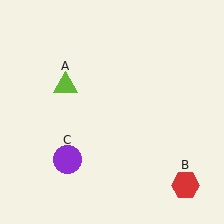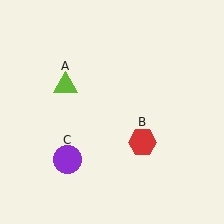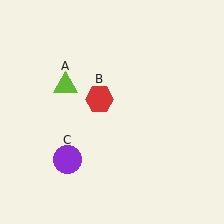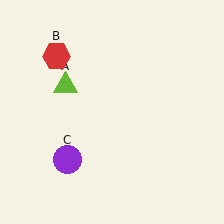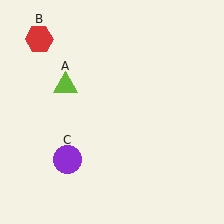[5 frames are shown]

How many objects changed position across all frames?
1 object changed position: red hexagon (object B).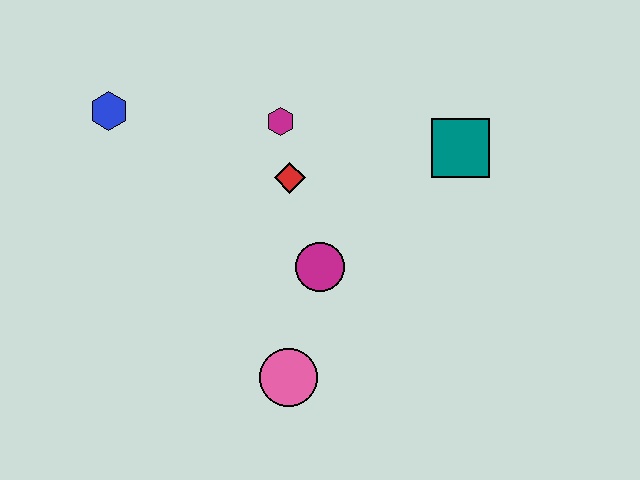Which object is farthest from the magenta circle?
The blue hexagon is farthest from the magenta circle.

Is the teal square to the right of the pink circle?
Yes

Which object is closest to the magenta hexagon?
The red diamond is closest to the magenta hexagon.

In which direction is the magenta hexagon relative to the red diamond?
The magenta hexagon is above the red diamond.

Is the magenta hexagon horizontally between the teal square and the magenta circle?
No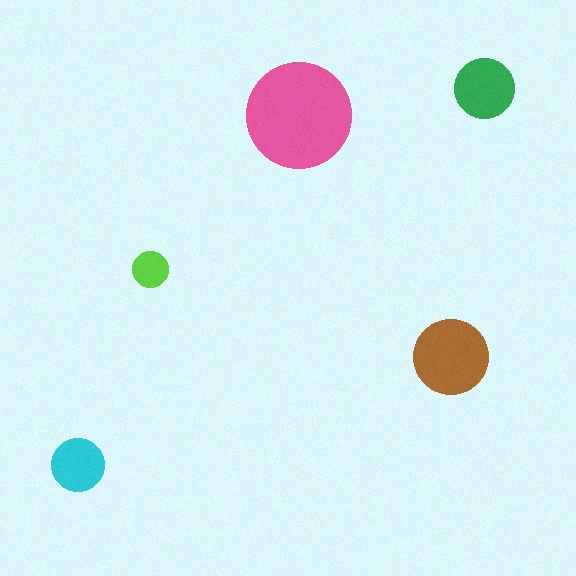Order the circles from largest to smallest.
the pink one, the brown one, the green one, the cyan one, the lime one.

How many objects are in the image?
There are 5 objects in the image.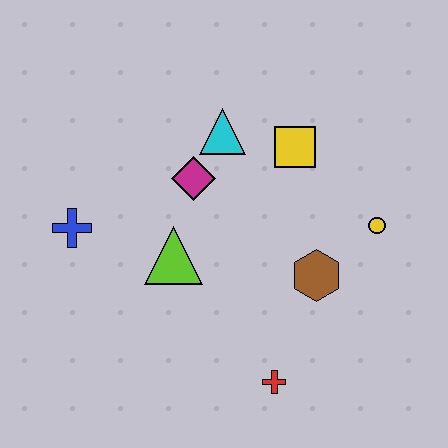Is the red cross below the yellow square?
Yes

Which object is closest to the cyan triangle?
The magenta diamond is closest to the cyan triangle.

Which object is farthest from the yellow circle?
The blue cross is farthest from the yellow circle.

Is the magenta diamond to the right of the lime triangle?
Yes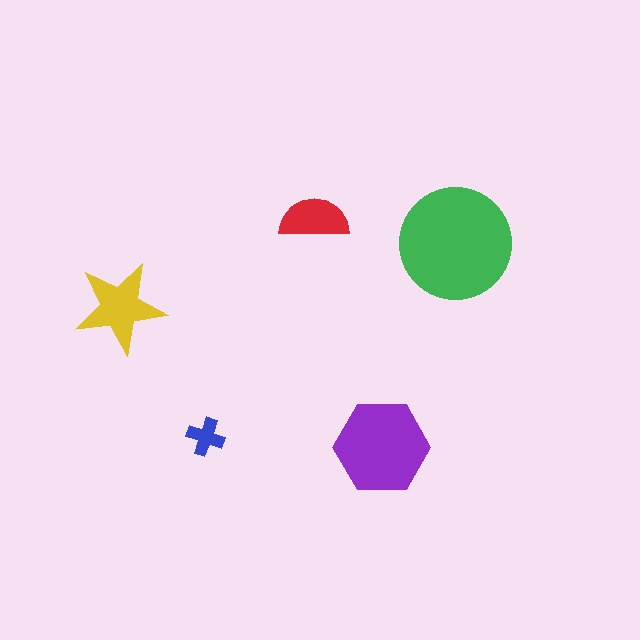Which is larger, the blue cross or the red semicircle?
The red semicircle.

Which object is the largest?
The green circle.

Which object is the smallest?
The blue cross.